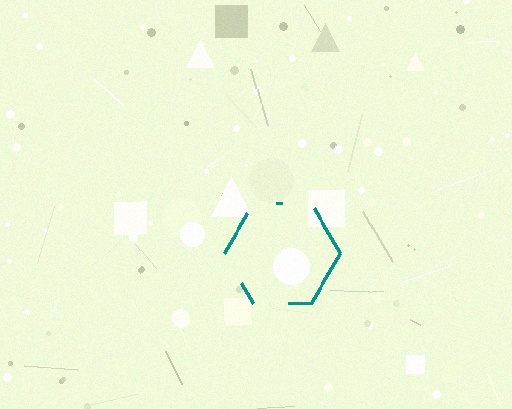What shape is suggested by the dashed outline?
The dashed outline suggests a hexagon.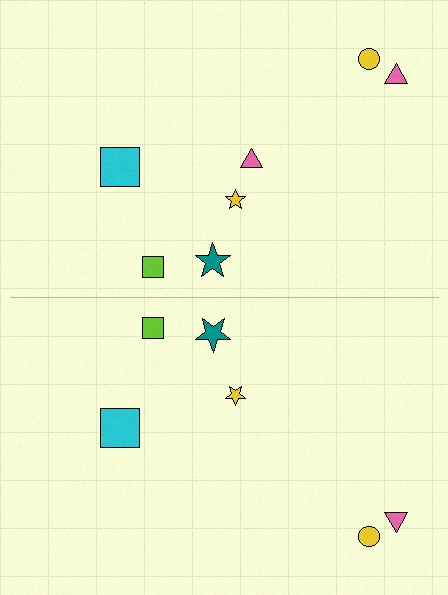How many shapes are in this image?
There are 13 shapes in this image.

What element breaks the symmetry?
A pink triangle is missing from the bottom side.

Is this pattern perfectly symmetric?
No, the pattern is not perfectly symmetric. A pink triangle is missing from the bottom side.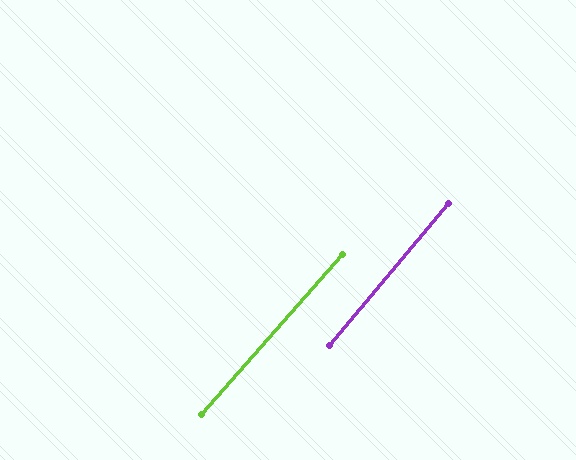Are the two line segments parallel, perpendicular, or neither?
Parallel — their directions differ by only 1.4°.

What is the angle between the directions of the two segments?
Approximately 1 degree.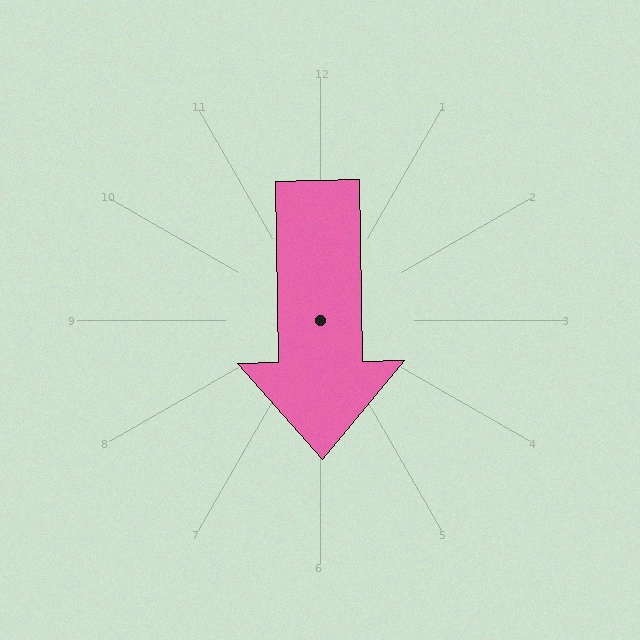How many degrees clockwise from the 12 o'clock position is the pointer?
Approximately 179 degrees.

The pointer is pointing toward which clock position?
Roughly 6 o'clock.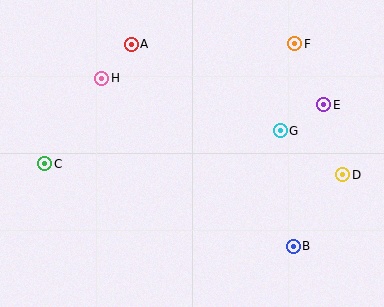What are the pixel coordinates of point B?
Point B is at (293, 246).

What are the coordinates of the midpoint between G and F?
The midpoint between G and F is at (288, 87).